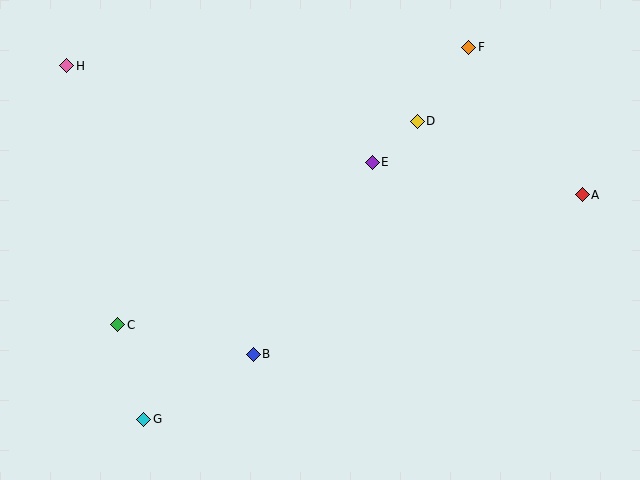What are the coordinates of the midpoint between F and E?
The midpoint between F and E is at (420, 105).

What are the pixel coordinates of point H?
Point H is at (67, 66).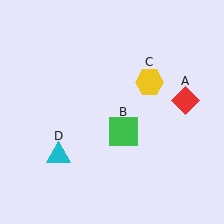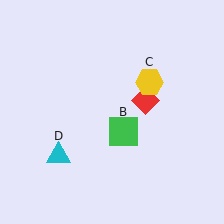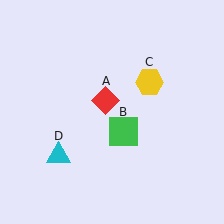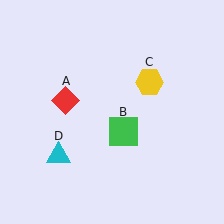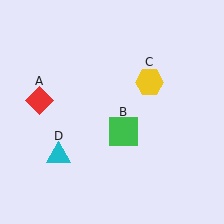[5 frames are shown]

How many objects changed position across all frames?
1 object changed position: red diamond (object A).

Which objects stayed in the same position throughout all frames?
Green square (object B) and yellow hexagon (object C) and cyan triangle (object D) remained stationary.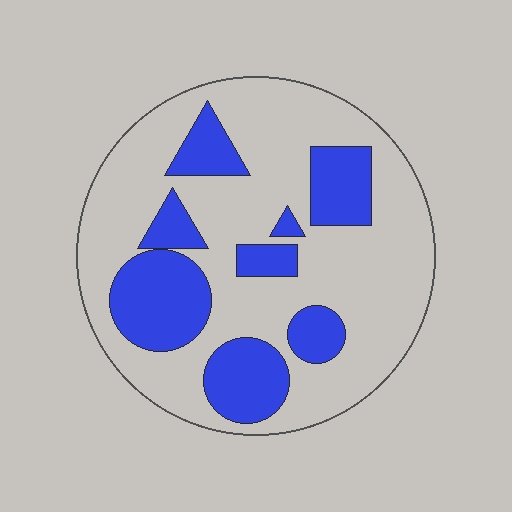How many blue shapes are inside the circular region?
8.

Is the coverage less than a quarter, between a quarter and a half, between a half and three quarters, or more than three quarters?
Between a quarter and a half.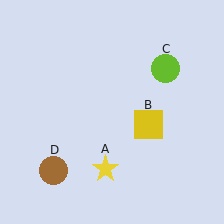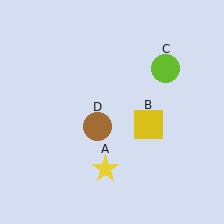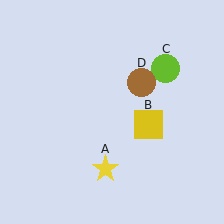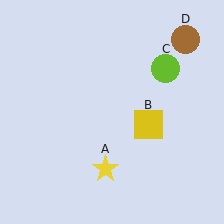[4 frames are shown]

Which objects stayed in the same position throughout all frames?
Yellow star (object A) and yellow square (object B) and lime circle (object C) remained stationary.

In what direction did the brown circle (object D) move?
The brown circle (object D) moved up and to the right.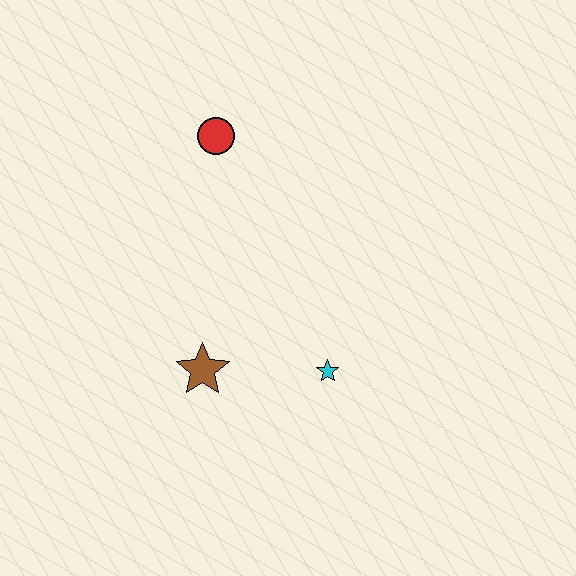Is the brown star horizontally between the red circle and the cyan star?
No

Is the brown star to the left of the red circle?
Yes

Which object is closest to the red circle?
The brown star is closest to the red circle.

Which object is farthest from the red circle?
The cyan star is farthest from the red circle.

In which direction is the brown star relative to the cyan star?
The brown star is to the left of the cyan star.